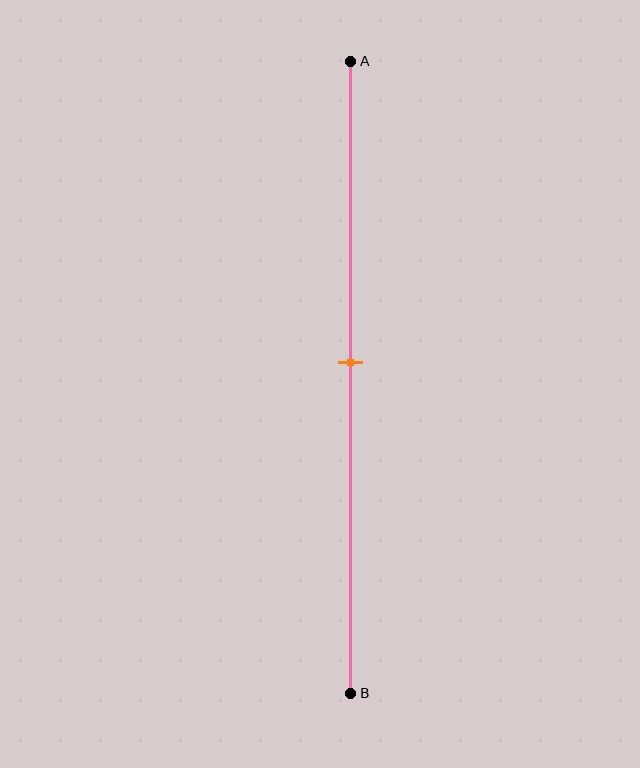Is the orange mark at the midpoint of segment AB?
Yes, the mark is approximately at the midpoint.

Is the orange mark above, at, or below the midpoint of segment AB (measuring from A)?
The orange mark is approximately at the midpoint of segment AB.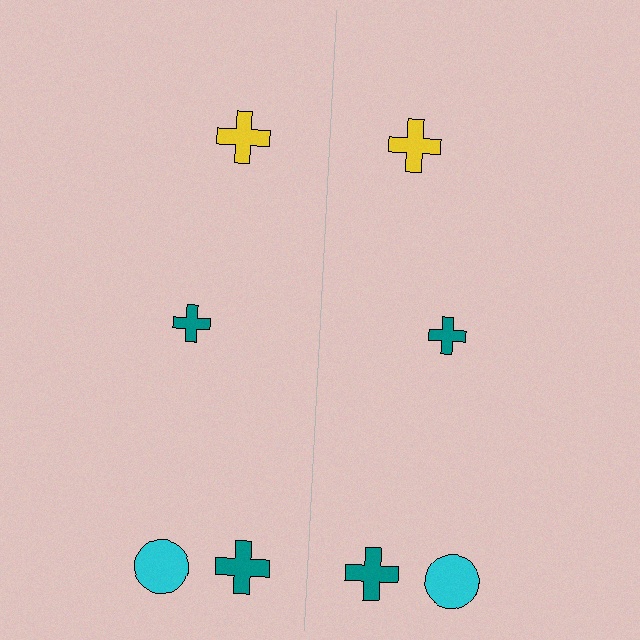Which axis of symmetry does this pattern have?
The pattern has a vertical axis of symmetry running through the center of the image.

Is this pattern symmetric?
Yes, this pattern has bilateral (reflection) symmetry.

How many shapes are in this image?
There are 8 shapes in this image.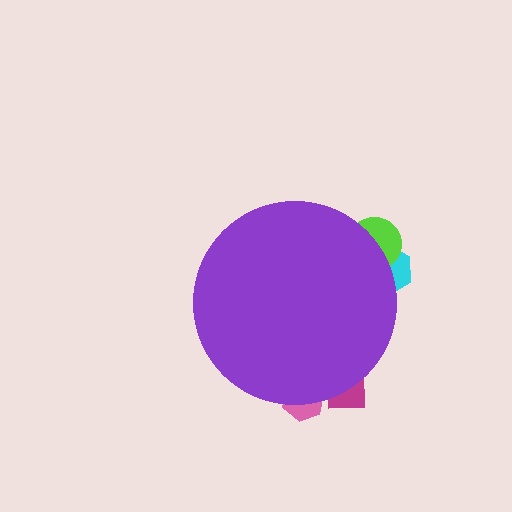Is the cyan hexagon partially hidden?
Yes, the cyan hexagon is partially hidden behind the purple circle.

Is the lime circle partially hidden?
Yes, the lime circle is partially hidden behind the purple circle.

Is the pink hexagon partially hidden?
Yes, the pink hexagon is partially hidden behind the purple circle.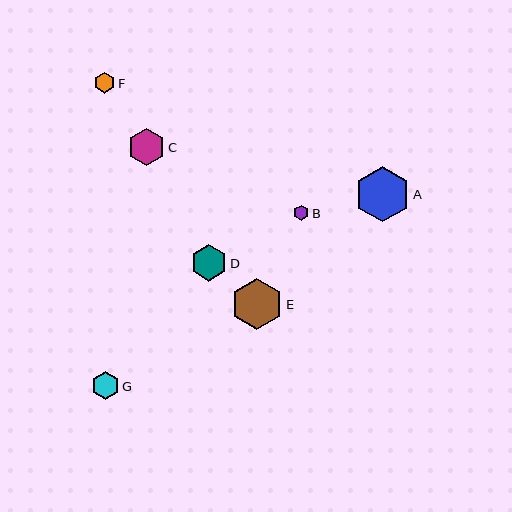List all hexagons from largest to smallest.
From largest to smallest: A, E, C, D, G, F, B.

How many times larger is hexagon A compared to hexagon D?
Hexagon A is approximately 1.5 times the size of hexagon D.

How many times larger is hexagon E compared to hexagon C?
Hexagon E is approximately 1.4 times the size of hexagon C.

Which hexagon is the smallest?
Hexagon B is the smallest with a size of approximately 15 pixels.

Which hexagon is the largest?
Hexagon A is the largest with a size of approximately 56 pixels.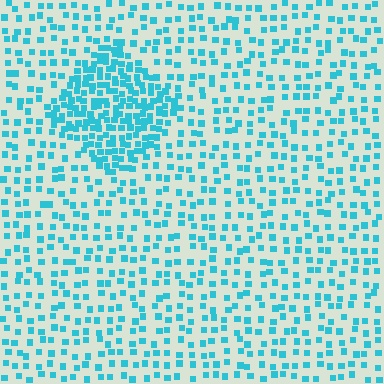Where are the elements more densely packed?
The elements are more densely packed inside the diamond boundary.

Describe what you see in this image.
The image contains small cyan elements arranged at two different densities. A diamond-shaped region is visible where the elements are more densely packed than the surrounding area.